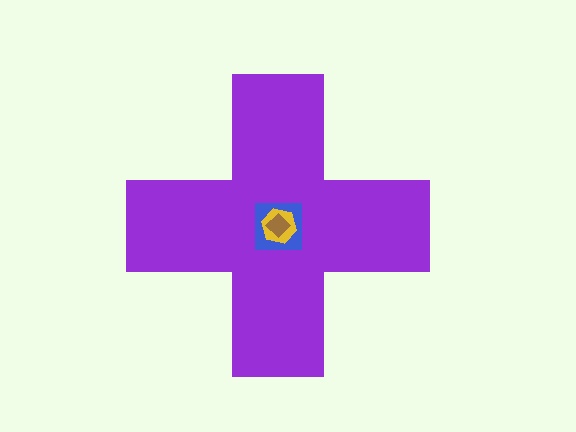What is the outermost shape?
The purple cross.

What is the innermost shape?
The brown diamond.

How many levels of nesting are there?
4.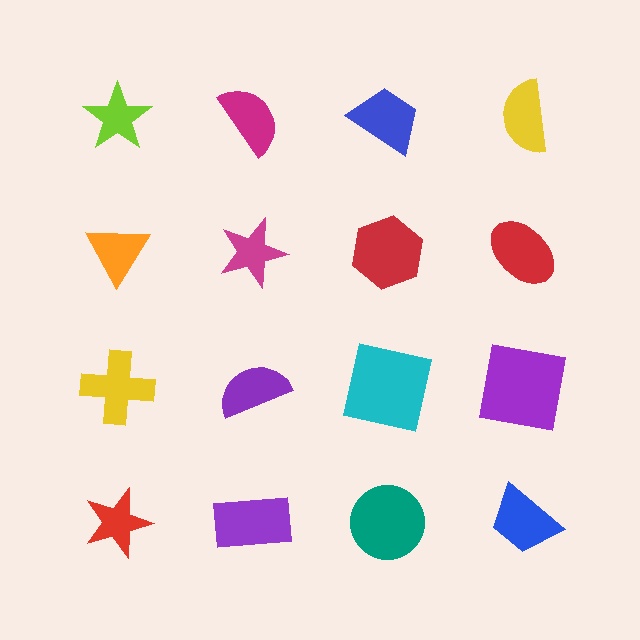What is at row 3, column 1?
A yellow cross.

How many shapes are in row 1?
4 shapes.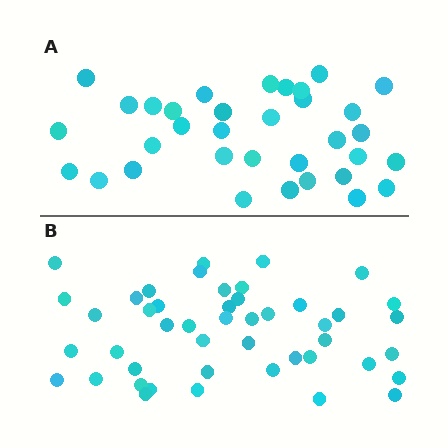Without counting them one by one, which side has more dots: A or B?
Region B (the bottom region) has more dots.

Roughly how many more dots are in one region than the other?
Region B has roughly 12 or so more dots than region A.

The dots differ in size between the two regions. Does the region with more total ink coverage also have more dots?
No. Region A has more total ink coverage because its dots are larger, but region B actually contains more individual dots. Total area can be misleading — the number of items is what matters here.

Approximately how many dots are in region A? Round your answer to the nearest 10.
About 30 dots. (The exact count is 34, which rounds to 30.)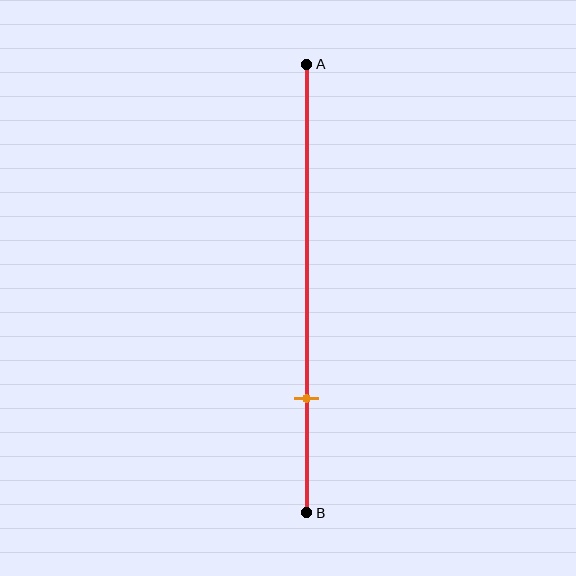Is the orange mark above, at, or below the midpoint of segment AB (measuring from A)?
The orange mark is below the midpoint of segment AB.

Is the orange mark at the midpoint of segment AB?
No, the mark is at about 75% from A, not at the 50% midpoint.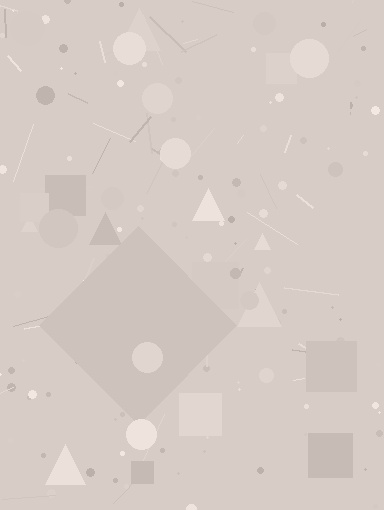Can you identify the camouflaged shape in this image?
The camouflaged shape is a diamond.